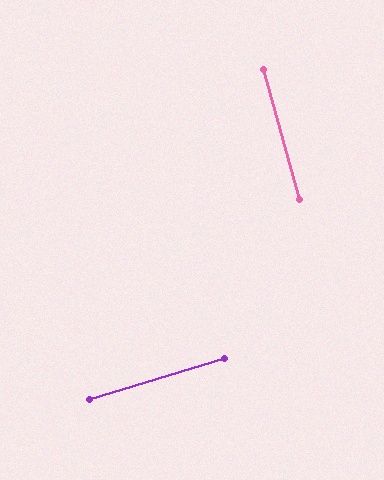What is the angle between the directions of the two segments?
Approximately 89 degrees.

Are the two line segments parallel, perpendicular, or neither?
Perpendicular — they meet at approximately 89°.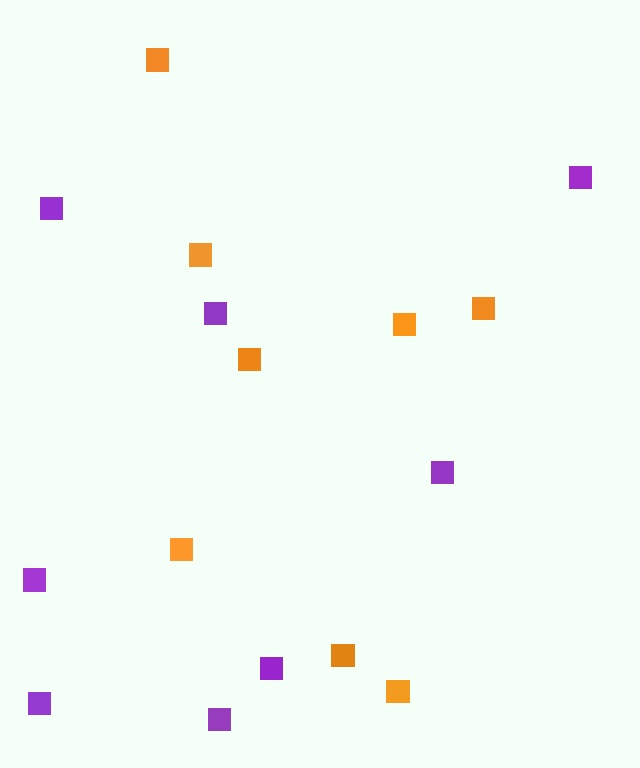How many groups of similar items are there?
There are 2 groups: one group of orange squares (8) and one group of purple squares (8).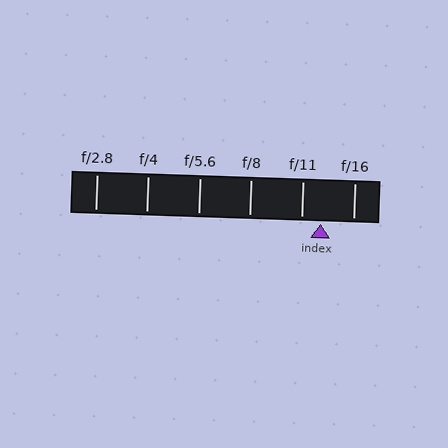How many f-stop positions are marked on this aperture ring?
There are 6 f-stop positions marked.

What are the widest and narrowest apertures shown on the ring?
The widest aperture shown is f/2.8 and the narrowest is f/16.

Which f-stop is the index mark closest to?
The index mark is closest to f/11.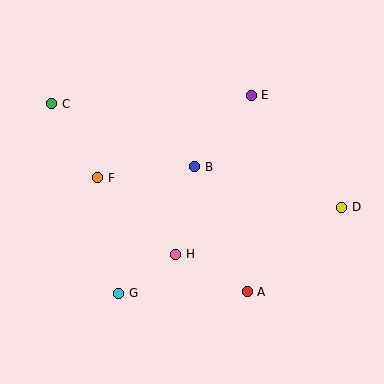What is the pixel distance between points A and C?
The distance between A and C is 271 pixels.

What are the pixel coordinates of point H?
Point H is at (176, 254).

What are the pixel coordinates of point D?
Point D is at (342, 207).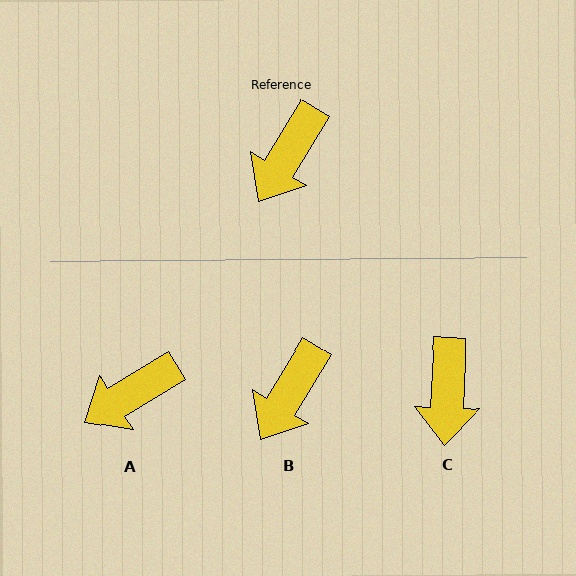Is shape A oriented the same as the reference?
No, it is off by about 27 degrees.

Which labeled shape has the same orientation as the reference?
B.